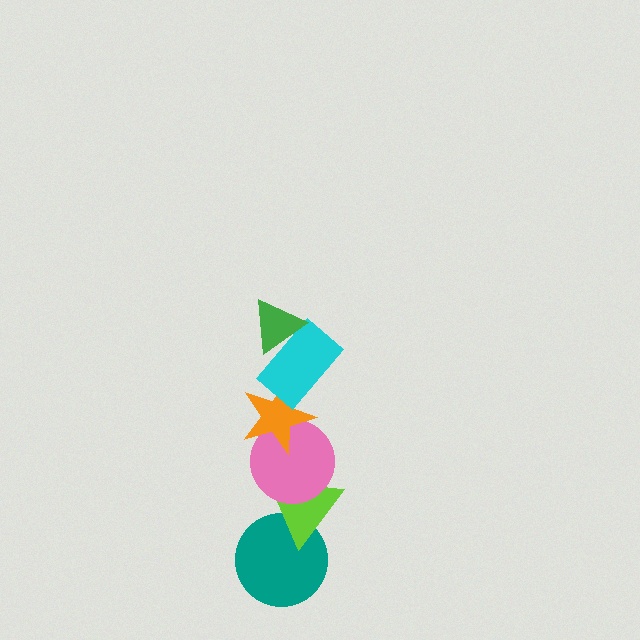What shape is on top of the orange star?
The cyan rectangle is on top of the orange star.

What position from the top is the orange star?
The orange star is 3rd from the top.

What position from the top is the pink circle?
The pink circle is 4th from the top.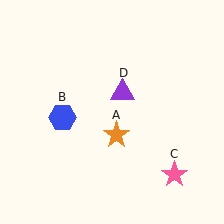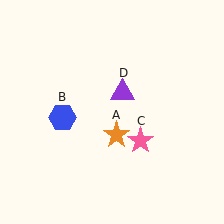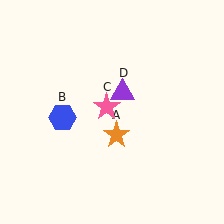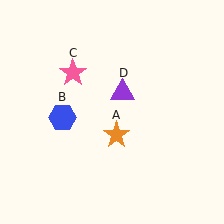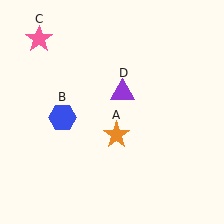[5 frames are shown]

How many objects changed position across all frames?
1 object changed position: pink star (object C).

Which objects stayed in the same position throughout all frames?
Orange star (object A) and blue hexagon (object B) and purple triangle (object D) remained stationary.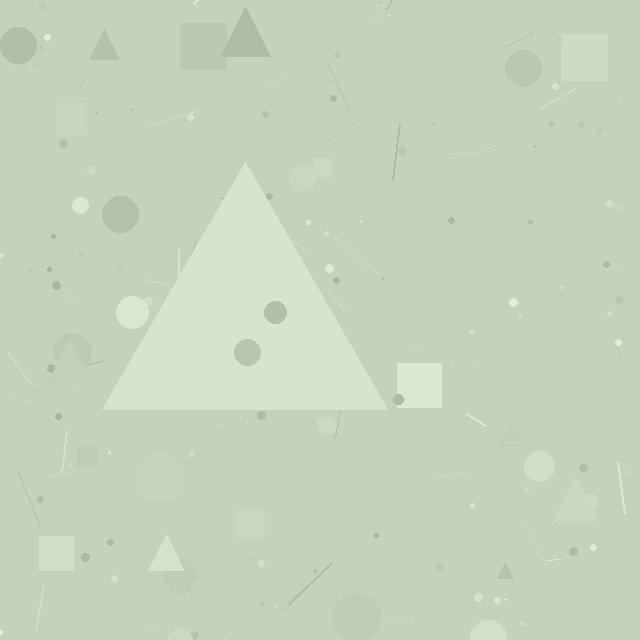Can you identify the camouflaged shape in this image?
The camouflaged shape is a triangle.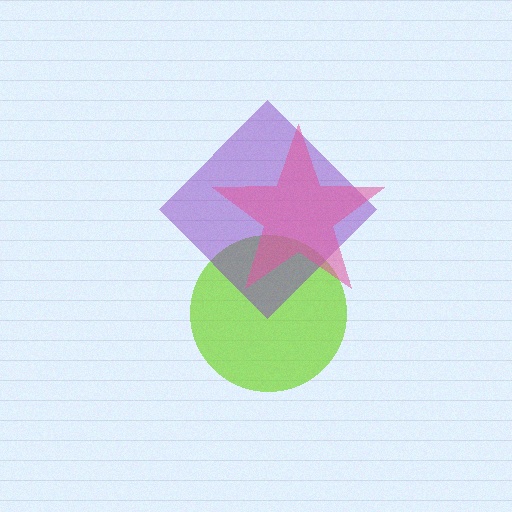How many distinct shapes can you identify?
There are 3 distinct shapes: a lime circle, a purple diamond, a pink star.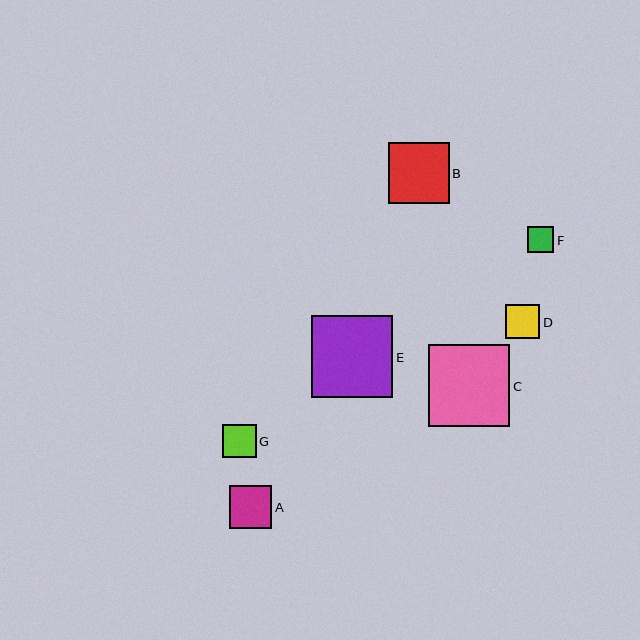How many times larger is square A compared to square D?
Square A is approximately 1.3 times the size of square D.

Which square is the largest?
Square E is the largest with a size of approximately 82 pixels.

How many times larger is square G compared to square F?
Square G is approximately 1.2 times the size of square F.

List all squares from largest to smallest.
From largest to smallest: E, C, B, A, D, G, F.